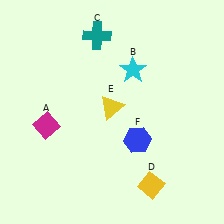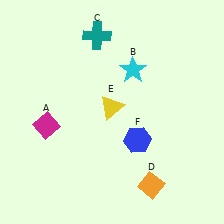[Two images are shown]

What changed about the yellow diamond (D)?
In Image 1, D is yellow. In Image 2, it changed to orange.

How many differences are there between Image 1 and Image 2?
There is 1 difference between the two images.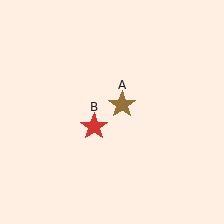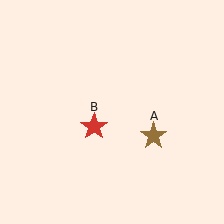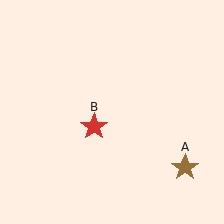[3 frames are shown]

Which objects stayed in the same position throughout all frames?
Red star (object B) remained stationary.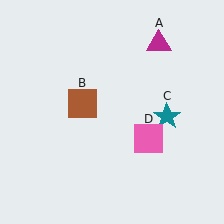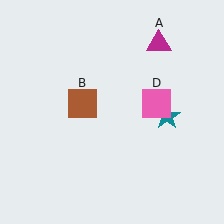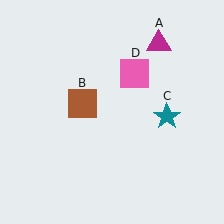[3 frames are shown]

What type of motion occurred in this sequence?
The pink square (object D) rotated counterclockwise around the center of the scene.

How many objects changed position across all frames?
1 object changed position: pink square (object D).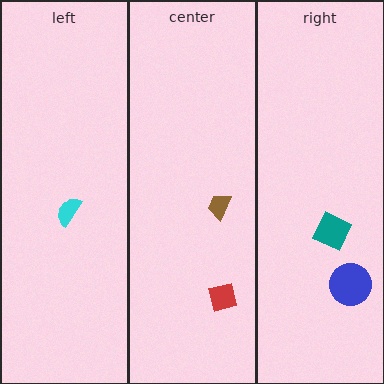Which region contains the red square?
The center region.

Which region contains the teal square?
The right region.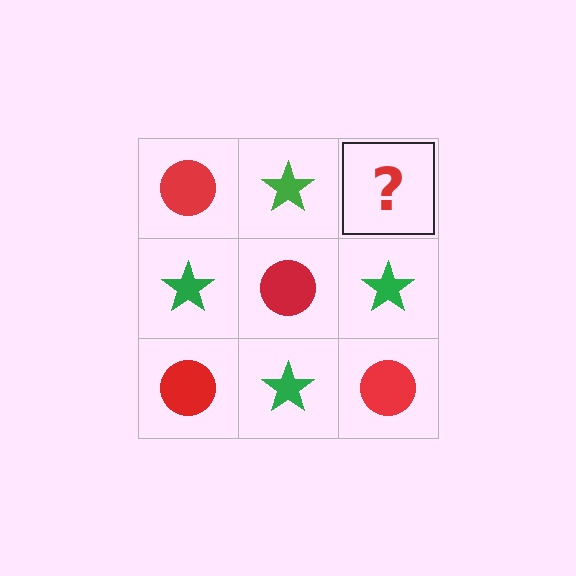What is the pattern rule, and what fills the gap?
The rule is that it alternates red circle and green star in a checkerboard pattern. The gap should be filled with a red circle.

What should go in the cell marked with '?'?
The missing cell should contain a red circle.